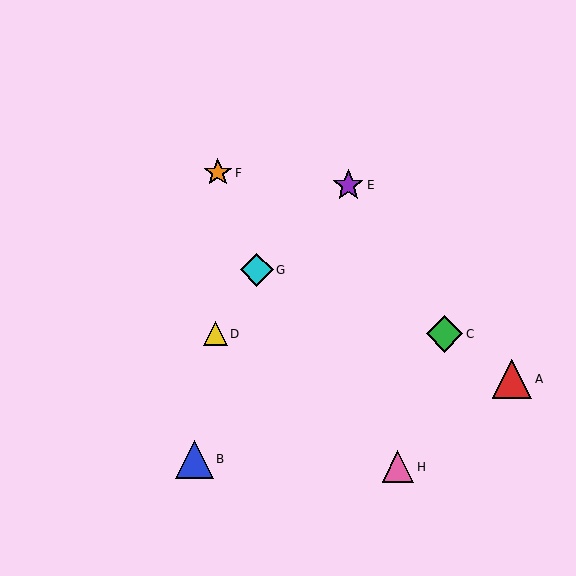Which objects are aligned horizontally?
Objects C, D are aligned horizontally.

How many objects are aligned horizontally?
2 objects (C, D) are aligned horizontally.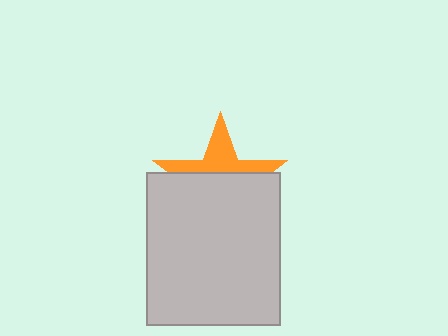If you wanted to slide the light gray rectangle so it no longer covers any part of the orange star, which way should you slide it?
Slide it down — that is the most direct way to separate the two shapes.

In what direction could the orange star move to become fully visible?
The orange star could move up. That would shift it out from behind the light gray rectangle entirely.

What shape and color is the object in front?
The object in front is a light gray rectangle.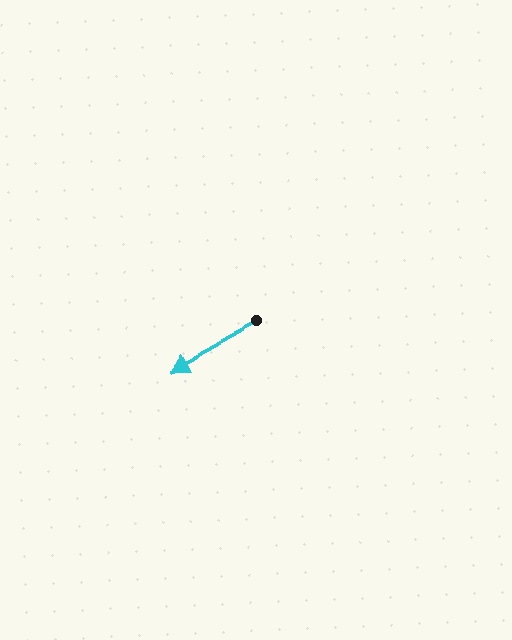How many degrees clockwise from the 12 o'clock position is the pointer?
Approximately 241 degrees.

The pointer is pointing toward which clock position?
Roughly 8 o'clock.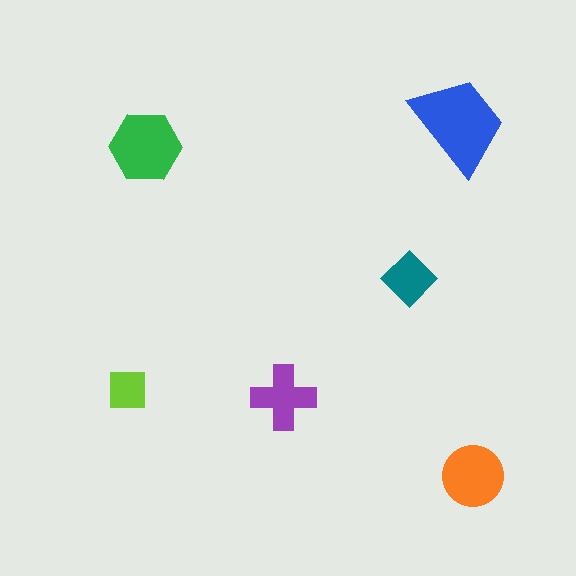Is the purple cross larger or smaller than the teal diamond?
Larger.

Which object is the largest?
The blue trapezoid.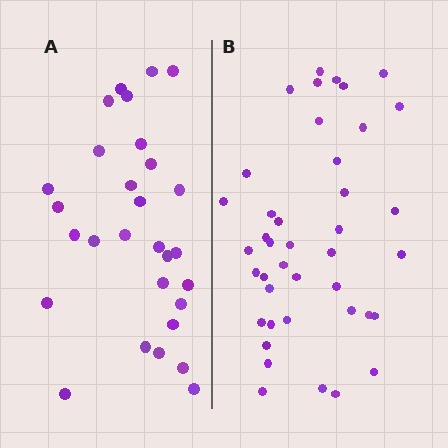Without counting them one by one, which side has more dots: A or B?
Region B (the right region) has more dots.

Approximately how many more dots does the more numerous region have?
Region B has roughly 12 or so more dots than region A.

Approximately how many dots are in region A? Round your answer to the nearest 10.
About 30 dots. (The exact count is 29, which rounds to 30.)